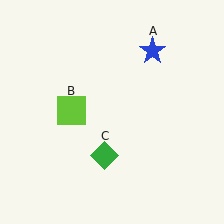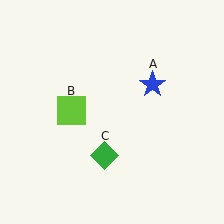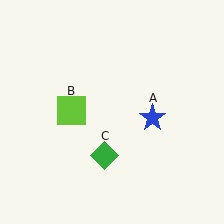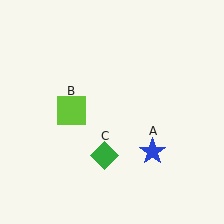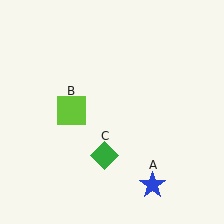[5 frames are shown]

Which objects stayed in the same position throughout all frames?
Lime square (object B) and green diamond (object C) remained stationary.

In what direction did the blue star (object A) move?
The blue star (object A) moved down.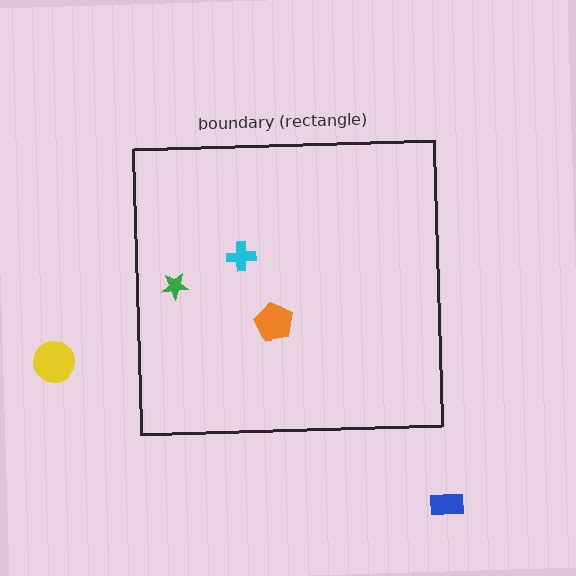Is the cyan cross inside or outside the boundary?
Inside.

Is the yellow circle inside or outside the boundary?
Outside.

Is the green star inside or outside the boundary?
Inside.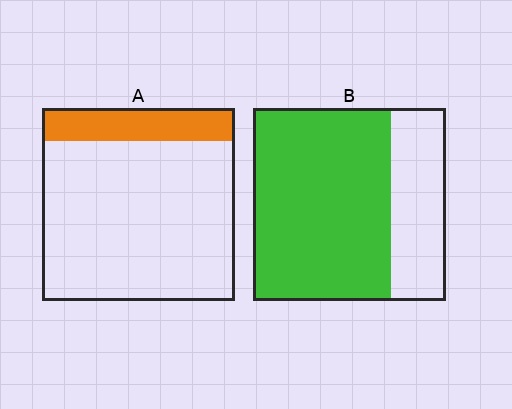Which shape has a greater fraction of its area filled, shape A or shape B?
Shape B.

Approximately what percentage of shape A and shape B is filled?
A is approximately 15% and B is approximately 70%.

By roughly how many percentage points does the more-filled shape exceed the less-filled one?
By roughly 55 percentage points (B over A).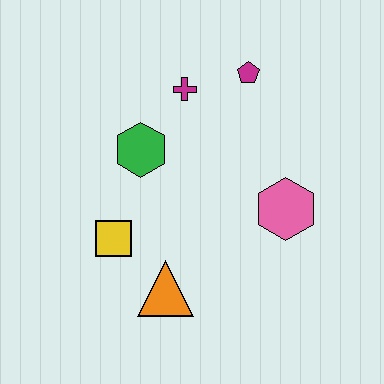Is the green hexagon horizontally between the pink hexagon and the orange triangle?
No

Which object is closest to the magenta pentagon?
The magenta cross is closest to the magenta pentagon.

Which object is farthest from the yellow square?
The magenta pentagon is farthest from the yellow square.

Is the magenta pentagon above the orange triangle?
Yes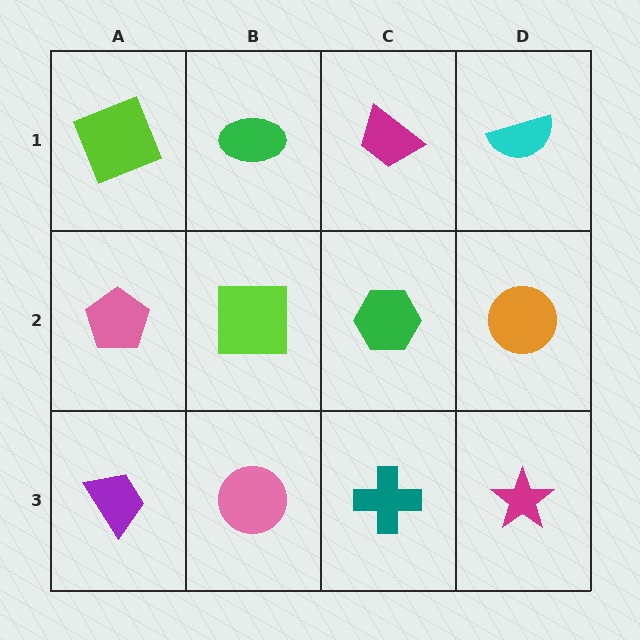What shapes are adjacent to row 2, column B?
A green ellipse (row 1, column B), a pink circle (row 3, column B), a pink pentagon (row 2, column A), a green hexagon (row 2, column C).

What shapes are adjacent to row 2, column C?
A magenta trapezoid (row 1, column C), a teal cross (row 3, column C), a lime square (row 2, column B), an orange circle (row 2, column D).